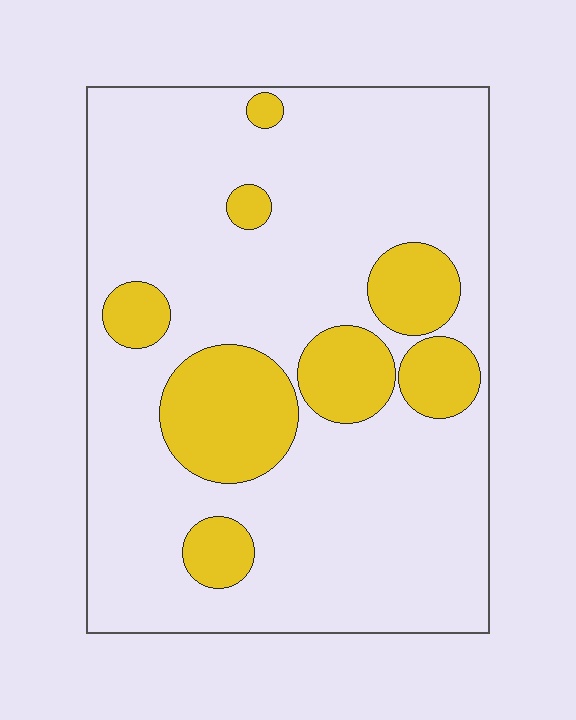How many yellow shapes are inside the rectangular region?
8.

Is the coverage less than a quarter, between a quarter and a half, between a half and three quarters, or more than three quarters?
Less than a quarter.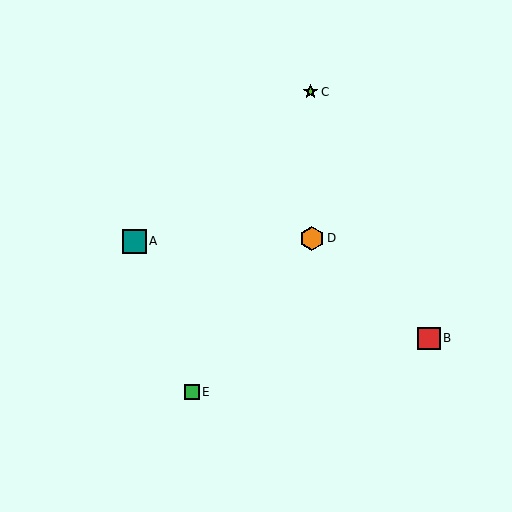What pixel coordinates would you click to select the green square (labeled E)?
Click at (192, 392) to select the green square E.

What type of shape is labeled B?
Shape B is a red square.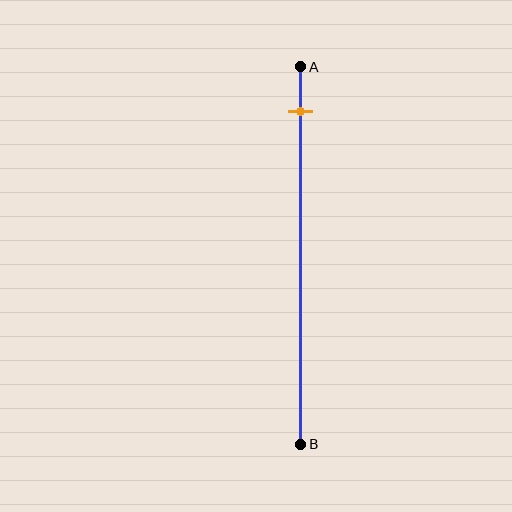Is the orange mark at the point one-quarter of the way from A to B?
No, the mark is at about 10% from A, not at the 25% one-quarter point.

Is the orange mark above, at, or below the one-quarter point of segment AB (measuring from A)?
The orange mark is above the one-quarter point of segment AB.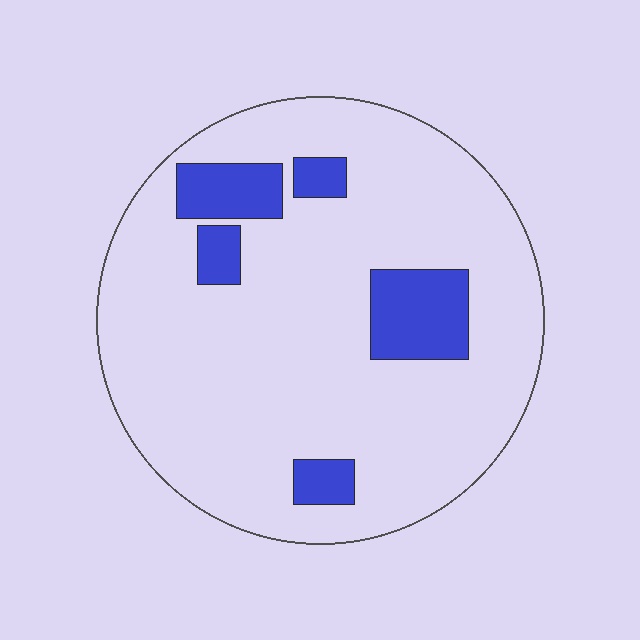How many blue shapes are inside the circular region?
5.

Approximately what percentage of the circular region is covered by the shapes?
Approximately 15%.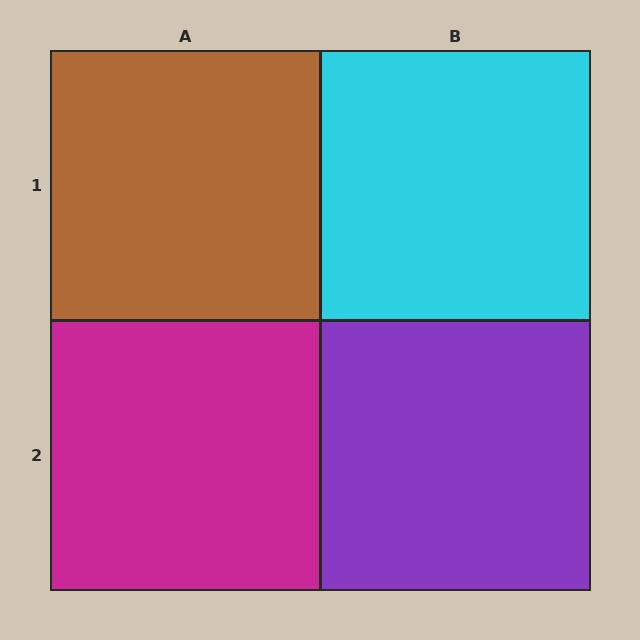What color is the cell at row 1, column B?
Cyan.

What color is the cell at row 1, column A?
Brown.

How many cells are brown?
1 cell is brown.